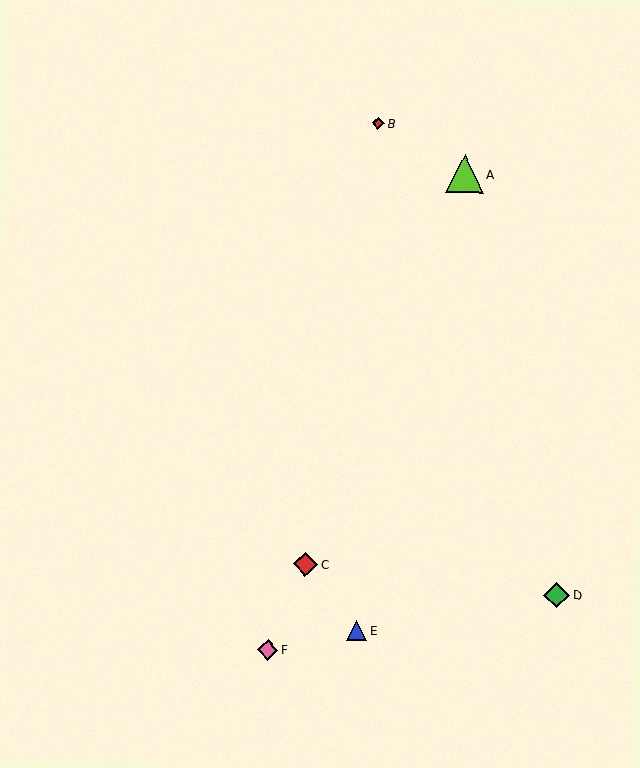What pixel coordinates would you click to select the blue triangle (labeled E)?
Click at (357, 631) to select the blue triangle E.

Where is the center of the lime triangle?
The center of the lime triangle is at (464, 174).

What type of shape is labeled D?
Shape D is a green diamond.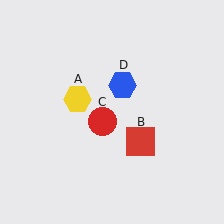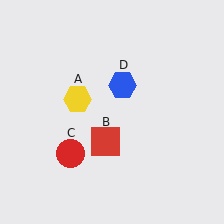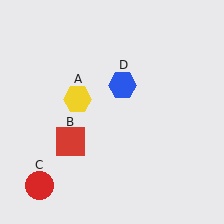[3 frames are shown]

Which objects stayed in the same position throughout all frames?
Yellow hexagon (object A) and blue hexagon (object D) remained stationary.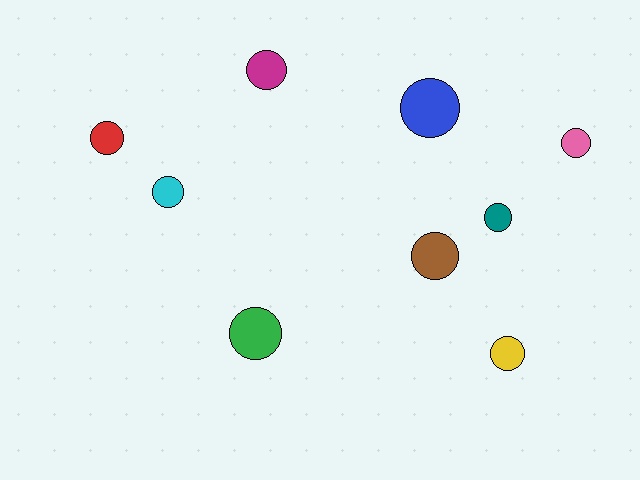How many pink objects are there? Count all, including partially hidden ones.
There is 1 pink object.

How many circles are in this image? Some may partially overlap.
There are 9 circles.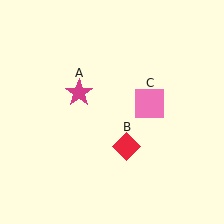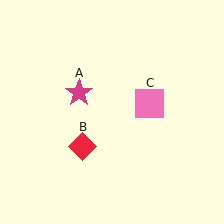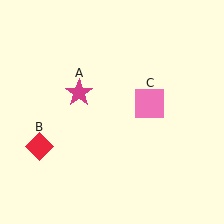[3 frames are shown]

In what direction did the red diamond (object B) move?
The red diamond (object B) moved left.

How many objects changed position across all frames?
1 object changed position: red diamond (object B).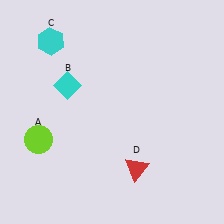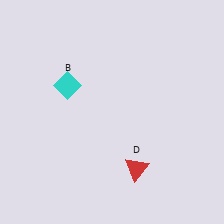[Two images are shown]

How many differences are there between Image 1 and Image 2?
There are 2 differences between the two images.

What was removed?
The lime circle (A), the cyan hexagon (C) were removed in Image 2.